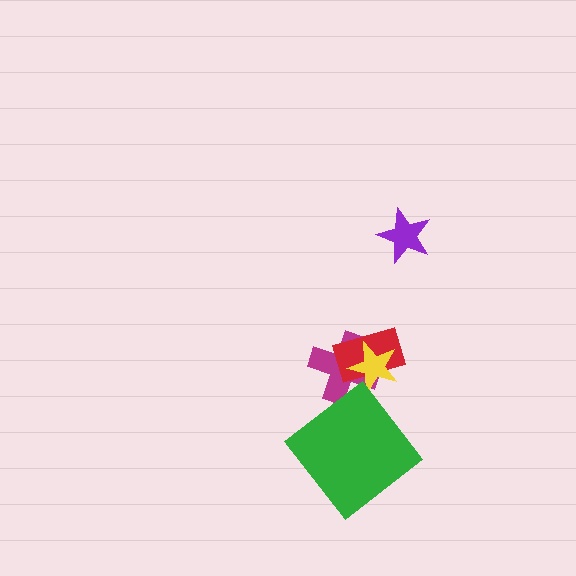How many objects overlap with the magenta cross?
2 objects overlap with the magenta cross.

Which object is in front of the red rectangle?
The yellow star is in front of the red rectangle.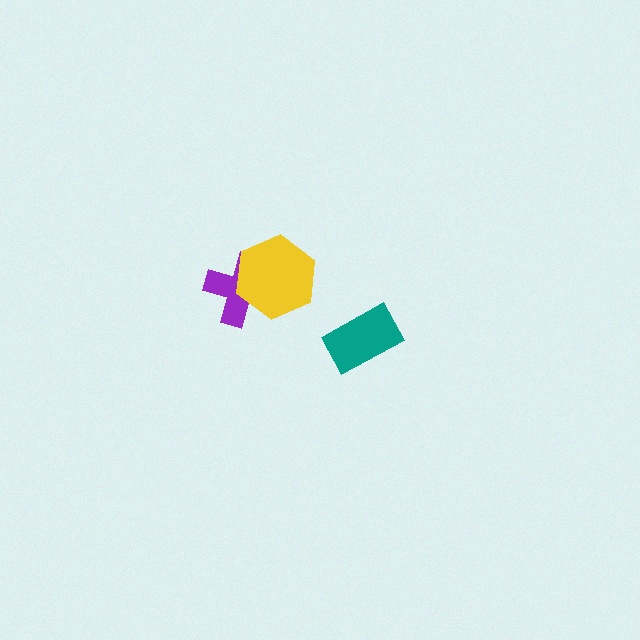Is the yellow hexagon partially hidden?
No, no other shape covers it.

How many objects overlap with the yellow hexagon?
1 object overlaps with the yellow hexagon.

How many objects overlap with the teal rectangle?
0 objects overlap with the teal rectangle.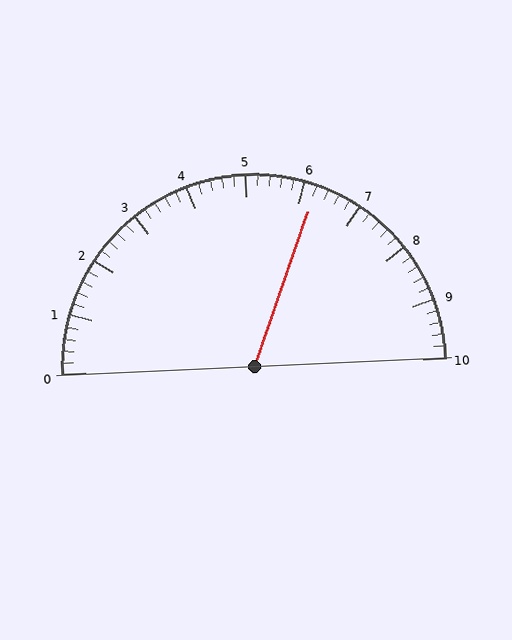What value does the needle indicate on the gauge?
The needle indicates approximately 6.2.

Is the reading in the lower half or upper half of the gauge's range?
The reading is in the upper half of the range (0 to 10).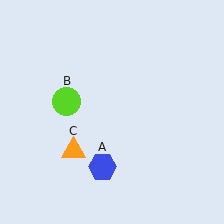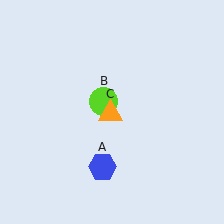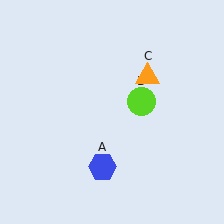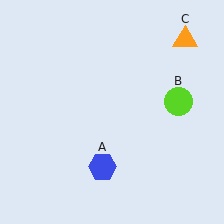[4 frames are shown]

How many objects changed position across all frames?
2 objects changed position: lime circle (object B), orange triangle (object C).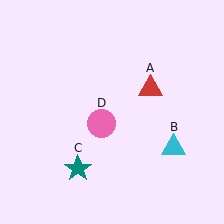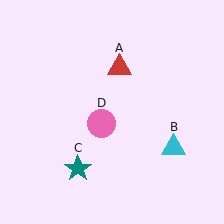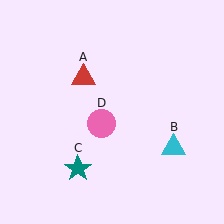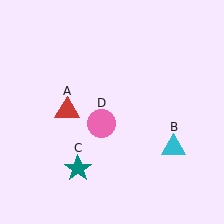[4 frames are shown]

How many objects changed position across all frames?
1 object changed position: red triangle (object A).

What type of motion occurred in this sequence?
The red triangle (object A) rotated counterclockwise around the center of the scene.